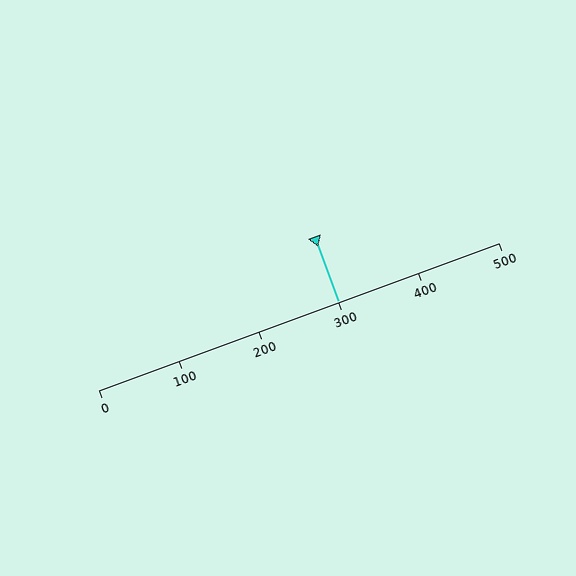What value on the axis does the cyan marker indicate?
The marker indicates approximately 300.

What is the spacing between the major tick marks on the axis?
The major ticks are spaced 100 apart.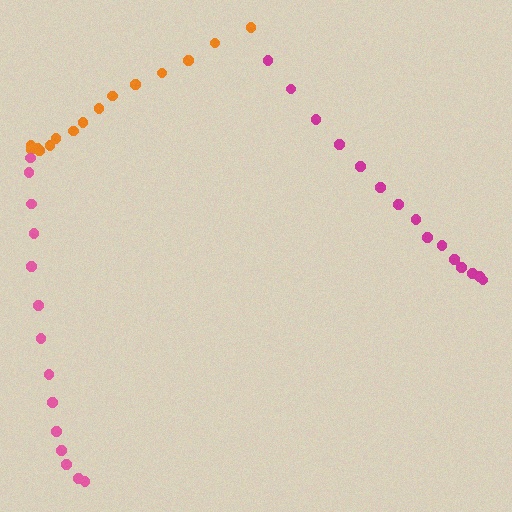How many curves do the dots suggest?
There are 3 distinct paths.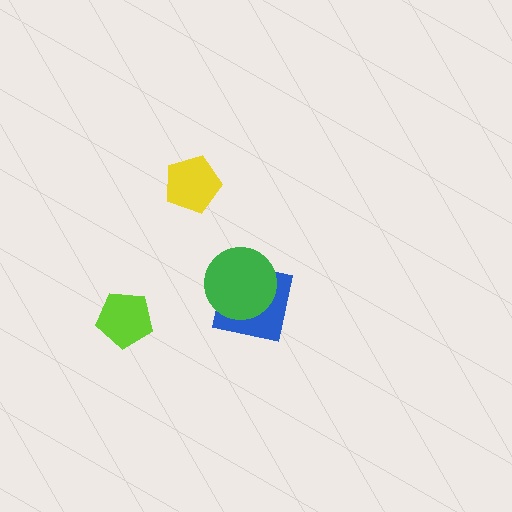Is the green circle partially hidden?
No, no other shape covers it.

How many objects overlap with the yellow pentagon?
0 objects overlap with the yellow pentagon.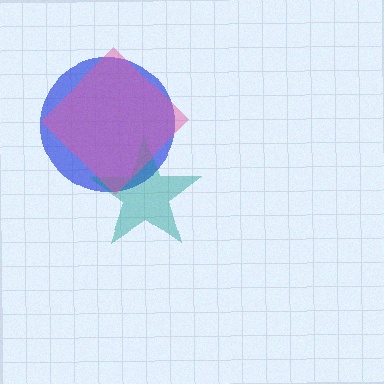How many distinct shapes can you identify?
There are 3 distinct shapes: a blue circle, a teal star, a pink diamond.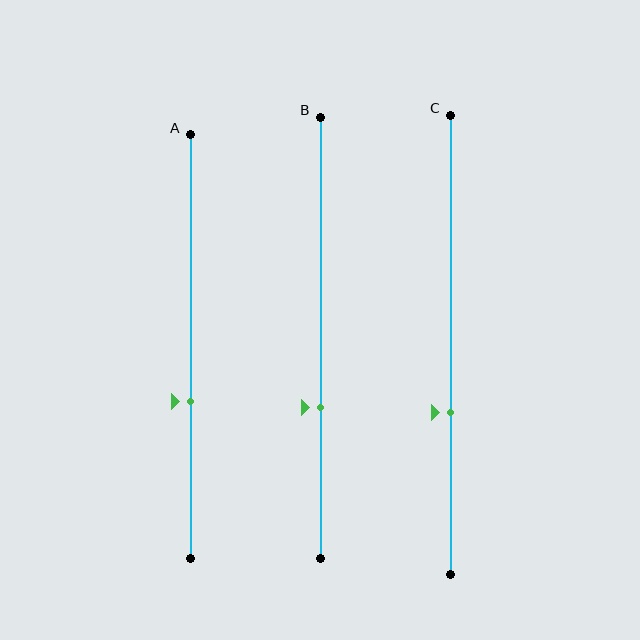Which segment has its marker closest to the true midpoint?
Segment A has its marker closest to the true midpoint.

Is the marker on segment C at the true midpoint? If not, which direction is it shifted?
No, the marker on segment C is shifted downward by about 15% of the segment length.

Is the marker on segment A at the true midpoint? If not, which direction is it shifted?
No, the marker on segment A is shifted downward by about 13% of the segment length.